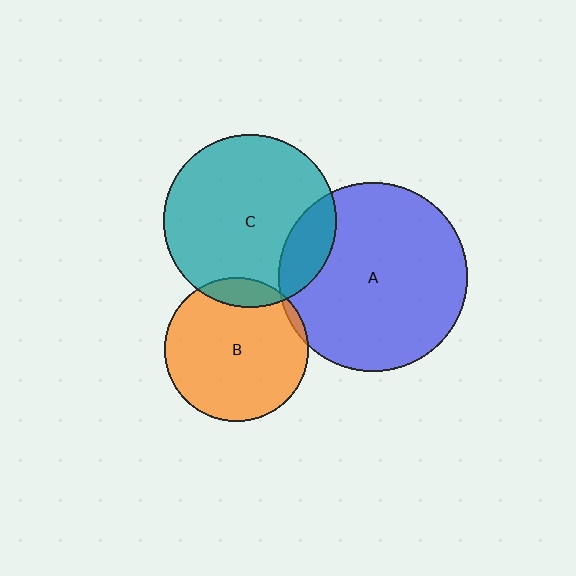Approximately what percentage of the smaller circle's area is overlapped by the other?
Approximately 15%.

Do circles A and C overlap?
Yes.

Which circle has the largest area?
Circle A (blue).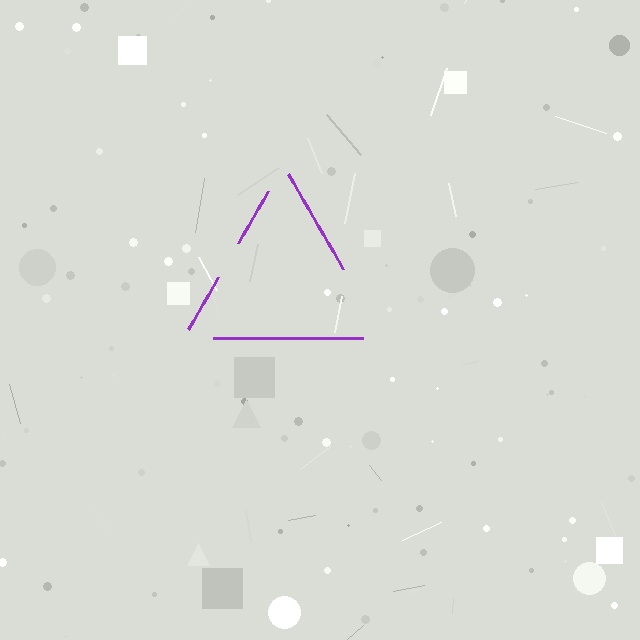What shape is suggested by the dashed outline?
The dashed outline suggests a triangle.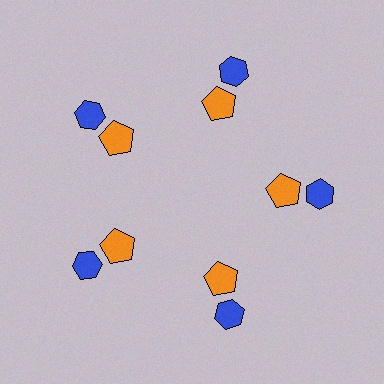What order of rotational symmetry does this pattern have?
This pattern has 5-fold rotational symmetry.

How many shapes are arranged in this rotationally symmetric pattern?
There are 10 shapes, arranged in 5 groups of 2.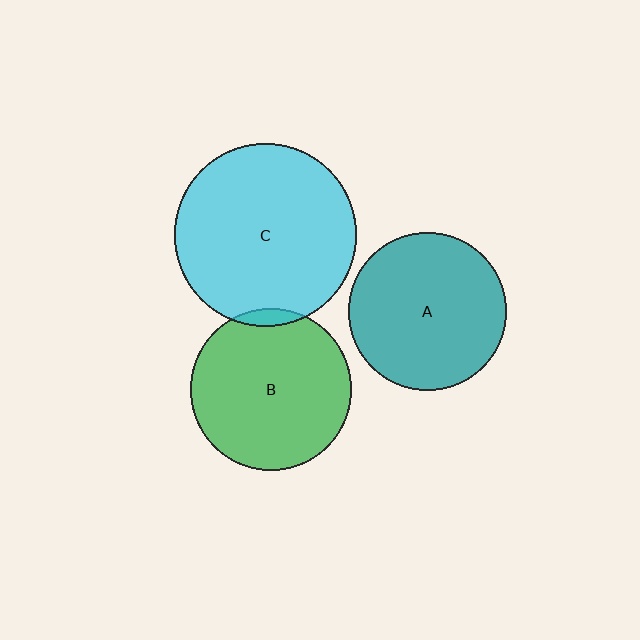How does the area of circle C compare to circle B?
Approximately 1.3 times.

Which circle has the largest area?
Circle C (cyan).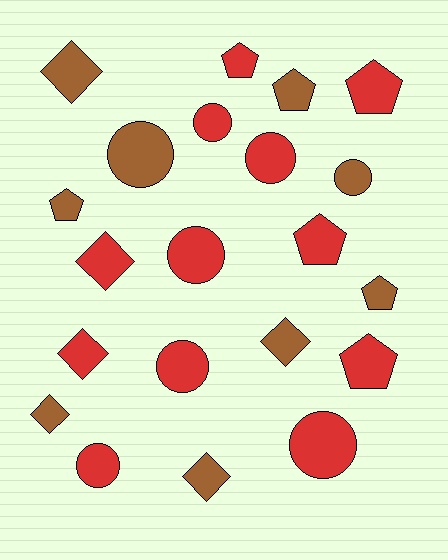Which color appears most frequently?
Red, with 12 objects.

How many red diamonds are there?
There are 2 red diamonds.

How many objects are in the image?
There are 21 objects.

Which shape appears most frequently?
Circle, with 8 objects.